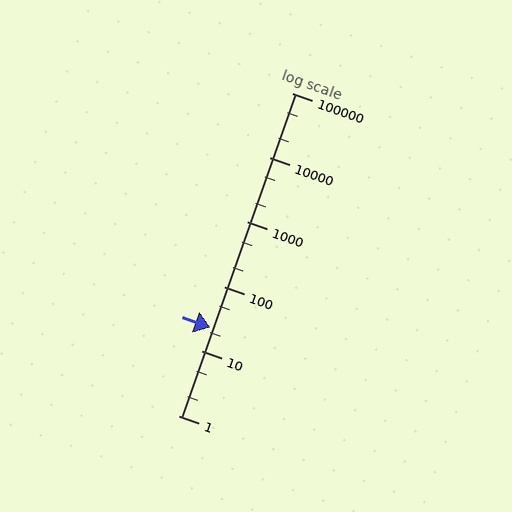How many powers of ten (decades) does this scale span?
The scale spans 5 decades, from 1 to 100000.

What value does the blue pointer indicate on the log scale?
The pointer indicates approximately 23.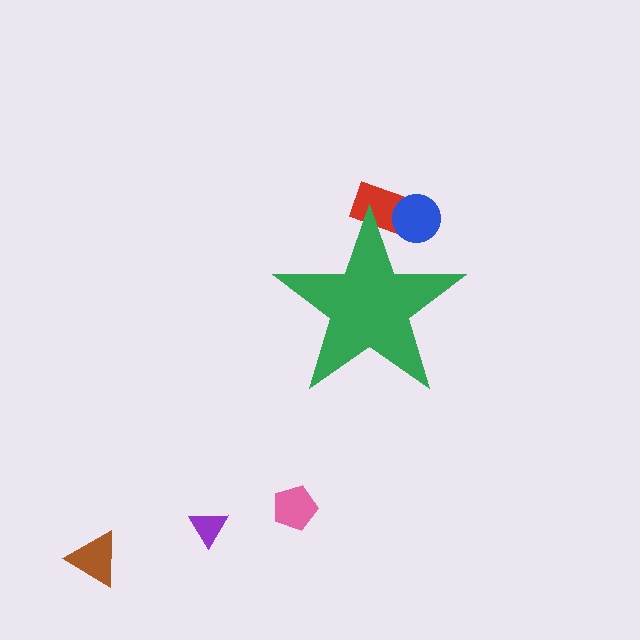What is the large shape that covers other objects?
A green star.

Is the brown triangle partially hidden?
No, the brown triangle is fully visible.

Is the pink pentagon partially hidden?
No, the pink pentagon is fully visible.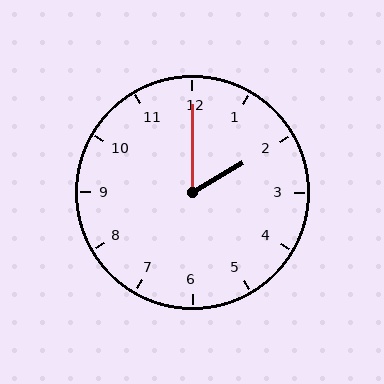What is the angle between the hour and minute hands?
Approximately 60 degrees.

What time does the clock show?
2:00.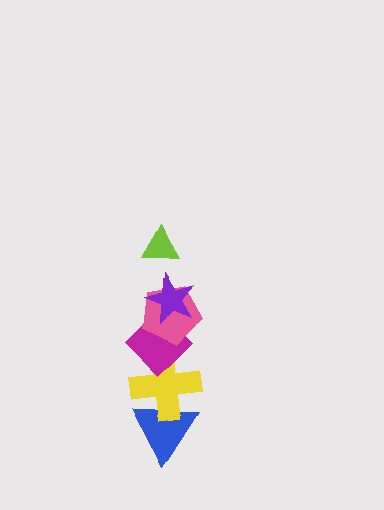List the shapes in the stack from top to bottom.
From top to bottom: the lime triangle, the purple star, the pink pentagon, the magenta diamond, the yellow cross, the blue triangle.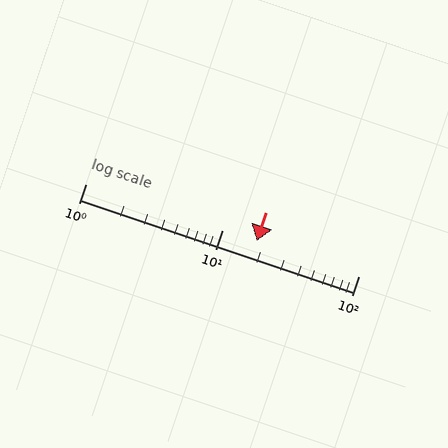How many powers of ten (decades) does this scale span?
The scale spans 2 decades, from 1 to 100.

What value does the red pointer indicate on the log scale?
The pointer indicates approximately 18.